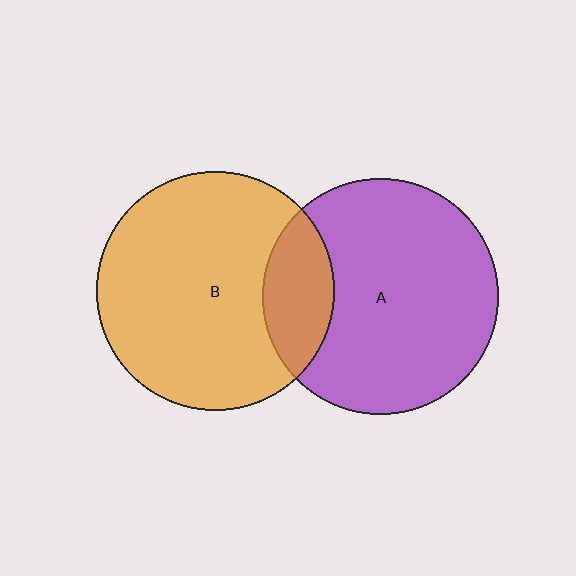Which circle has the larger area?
Circle B (orange).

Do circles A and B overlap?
Yes.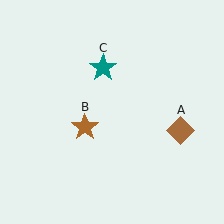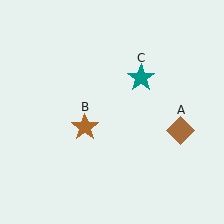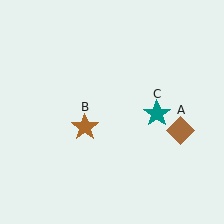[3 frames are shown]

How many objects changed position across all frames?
1 object changed position: teal star (object C).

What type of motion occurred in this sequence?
The teal star (object C) rotated clockwise around the center of the scene.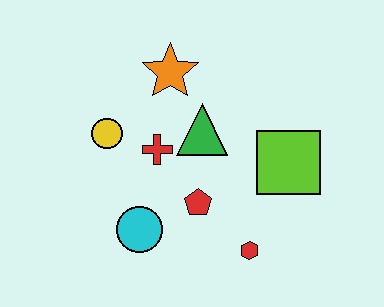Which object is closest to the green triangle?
The red cross is closest to the green triangle.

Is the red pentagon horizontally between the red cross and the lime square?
Yes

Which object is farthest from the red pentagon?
The orange star is farthest from the red pentagon.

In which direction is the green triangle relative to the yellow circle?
The green triangle is to the right of the yellow circle.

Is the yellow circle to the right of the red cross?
No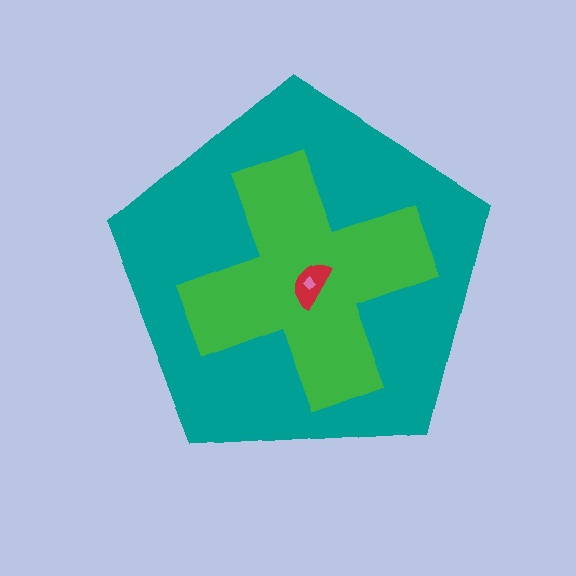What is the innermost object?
The pink diamond.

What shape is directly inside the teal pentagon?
The green cross.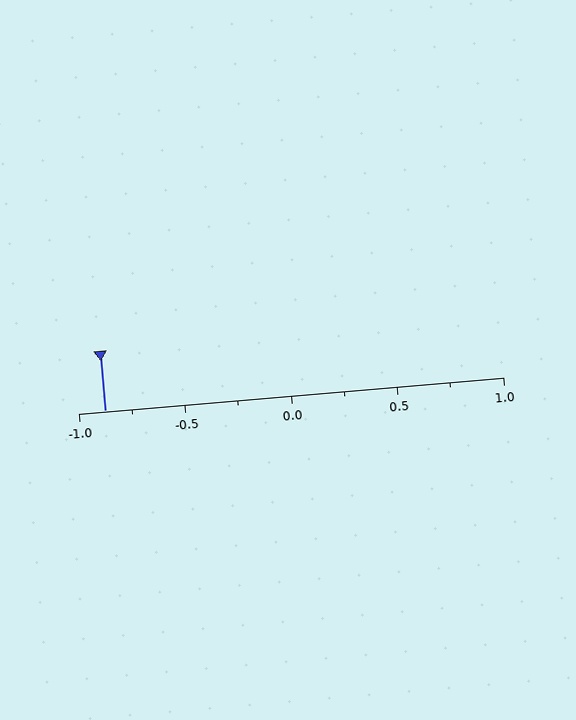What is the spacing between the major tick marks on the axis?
The major ticks are spaced 0.5 apart.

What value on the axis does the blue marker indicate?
The marker indicates approximately -0.88.